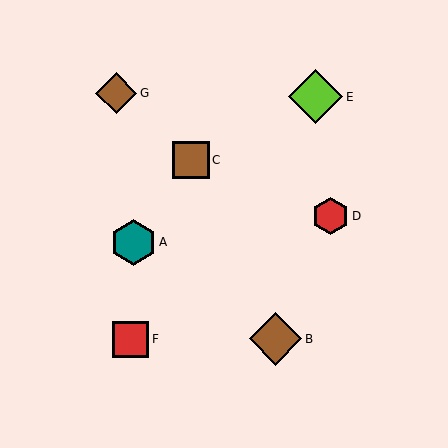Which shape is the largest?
The lime diamond (labeled E) is the largest.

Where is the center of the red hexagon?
The center of the red hexagon is at (331, 216).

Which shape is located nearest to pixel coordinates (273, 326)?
The brown diamond (labeled B) at (276, 339) is nearest to that location.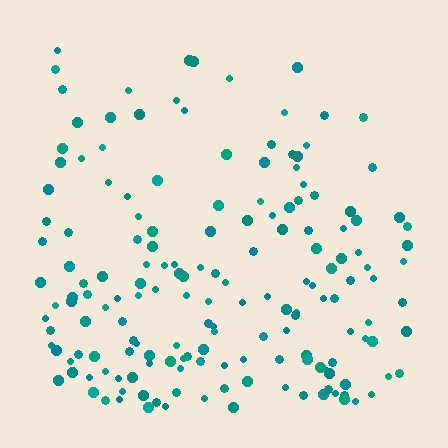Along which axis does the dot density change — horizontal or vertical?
Vertical.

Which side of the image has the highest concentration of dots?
The bottom.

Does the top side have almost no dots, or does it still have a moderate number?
Still a moderate number, just noticeably fewer than the bottom.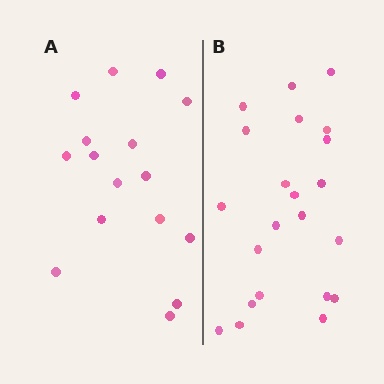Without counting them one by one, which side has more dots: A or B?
Region B (the right region) has more dots.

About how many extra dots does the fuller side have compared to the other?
Region B has about 6 more dots than region A.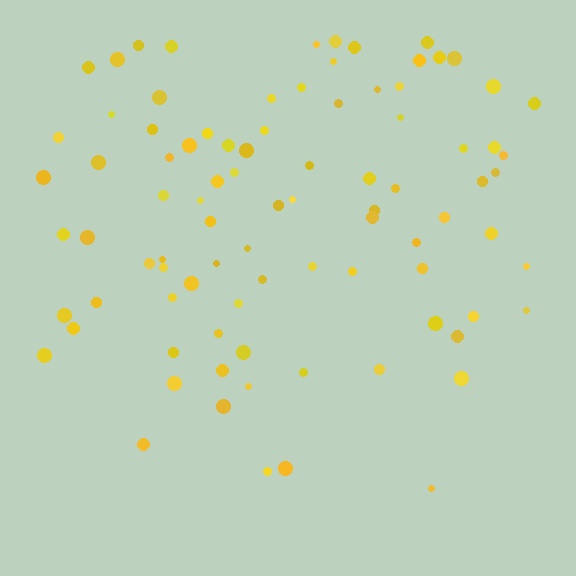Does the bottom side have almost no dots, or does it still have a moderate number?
Still a moderate number, just noticeably fewer than the top.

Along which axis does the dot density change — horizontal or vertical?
Vertical.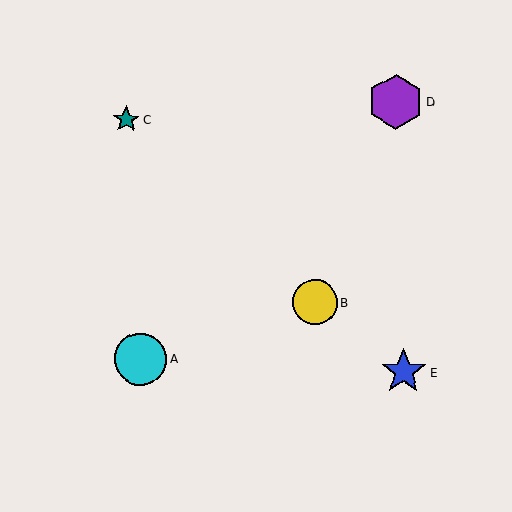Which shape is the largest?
The purple hexagon (labeled D) is the largest.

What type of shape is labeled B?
Shape B is a yellow circle.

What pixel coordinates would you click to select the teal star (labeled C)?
Click at (126, 120) to select the teal star C.